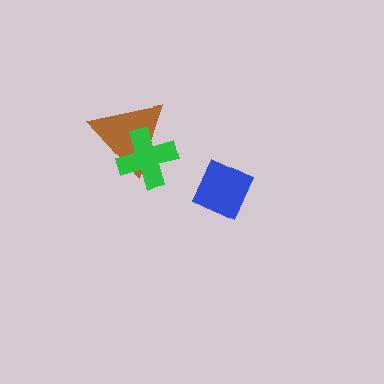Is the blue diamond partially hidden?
No, no other shape covers it.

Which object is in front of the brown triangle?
The green cross is in front of the brown triangle.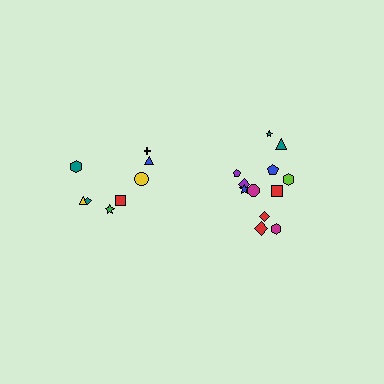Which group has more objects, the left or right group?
The right group.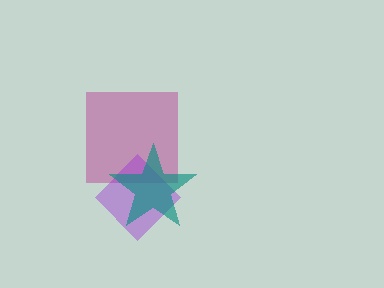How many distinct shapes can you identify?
There are 3 distinct shapes: a magenta square, a purple diamond, a teal star.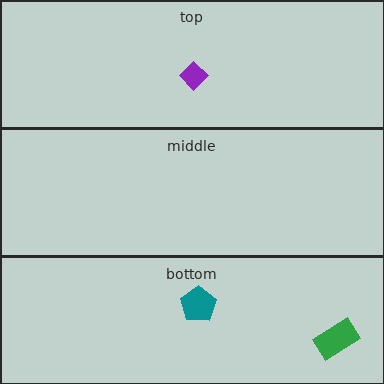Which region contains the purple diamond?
The top region.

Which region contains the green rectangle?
The bottom region.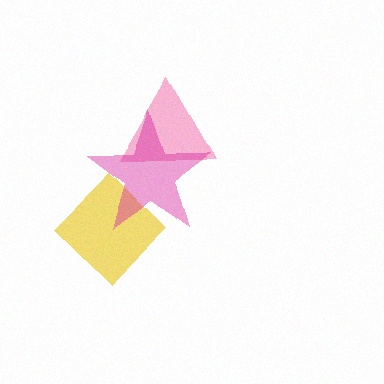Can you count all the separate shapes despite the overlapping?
Yes, there are 3 separate shapes.